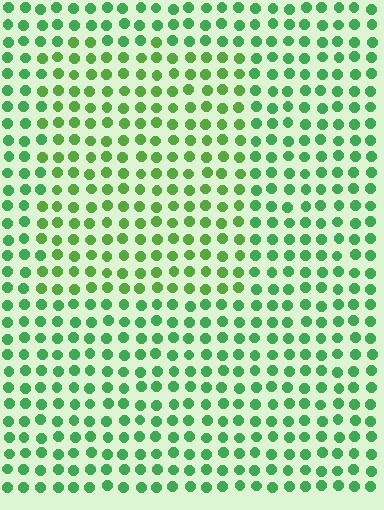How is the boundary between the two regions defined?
The boundary is defined purely by a slight shift in hue (about 26 degrees). Spacing, size, and orientation are identical on both sides.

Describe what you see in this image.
The image is filled with small green elements in a uniform arrangement. A rectangle-shaped region is visible where the elements are tinted to a slightly different hue, forming a subtle color boundary.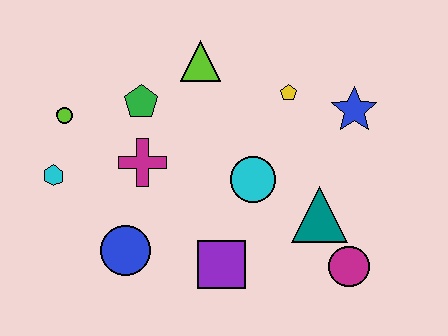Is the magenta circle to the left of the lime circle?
No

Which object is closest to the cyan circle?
The teal triangle is closest to the cyan circle.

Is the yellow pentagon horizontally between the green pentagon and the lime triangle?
No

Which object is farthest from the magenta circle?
The lime circle is farthest from the magenta circle.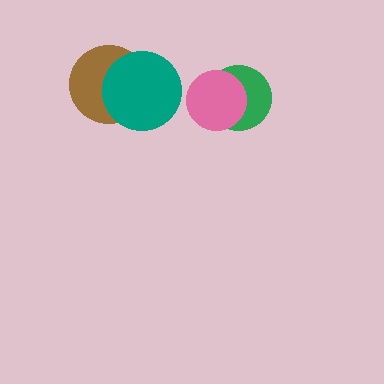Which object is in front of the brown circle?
The teal circle is in front of the brown circle.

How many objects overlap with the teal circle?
1 object overlaps with the teal circle.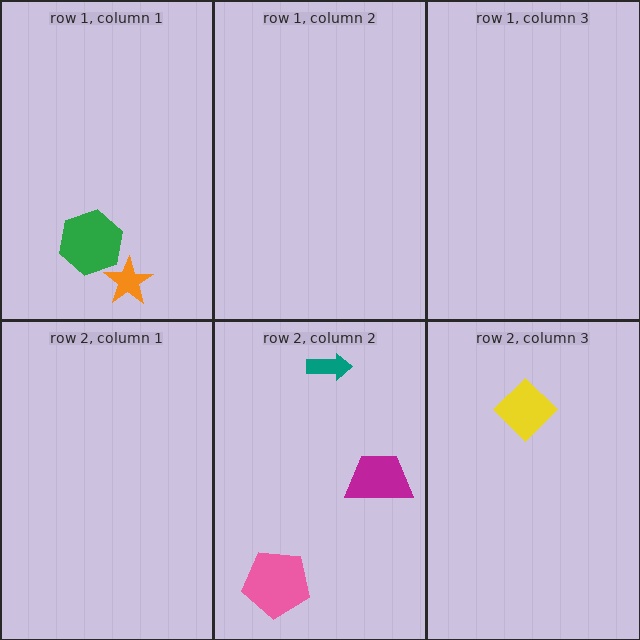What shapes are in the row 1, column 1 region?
The green hexagon, the orange star.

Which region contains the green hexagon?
The row 1, column 1 region.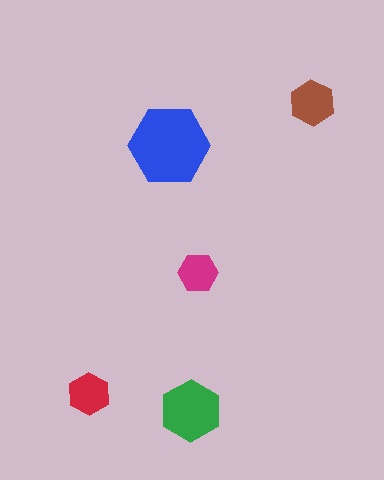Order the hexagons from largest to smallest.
the blue one, the green one, the brown one, the red one, the magenta one.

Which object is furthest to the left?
The red hexagon is leftmost.